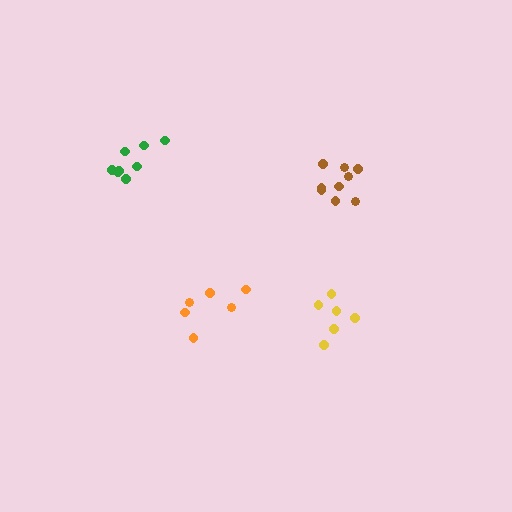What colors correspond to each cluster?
The clusters are colored: green, orange, yellow, brown.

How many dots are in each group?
Group 1: 8 dots, Group 2: 6 dots, Group 3: 6 dots, Group 4: 9 dots (29 total).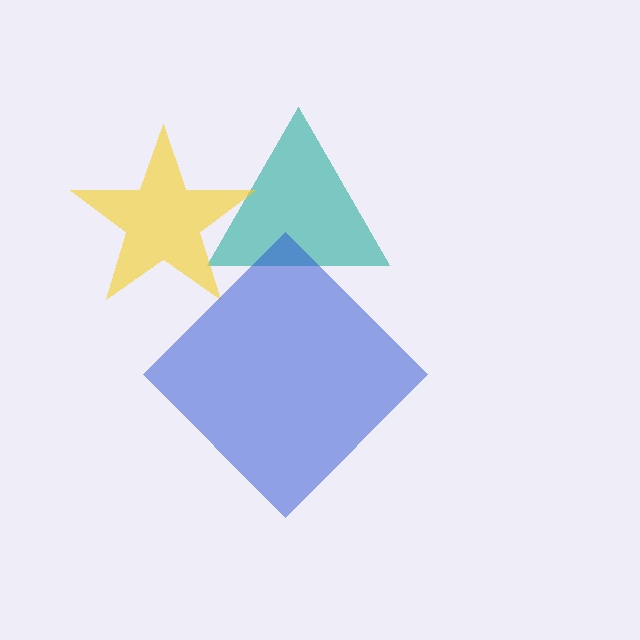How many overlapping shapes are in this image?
There are 3 overlapping shapes in the image.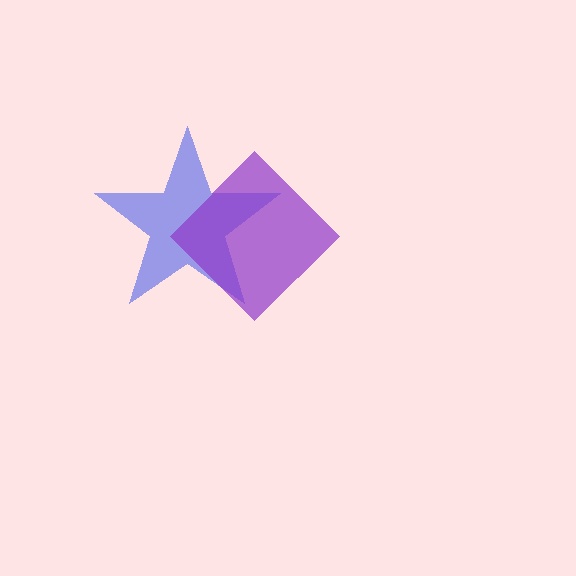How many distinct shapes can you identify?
There are 2 distinct shapes: a blue star, a purple diamond.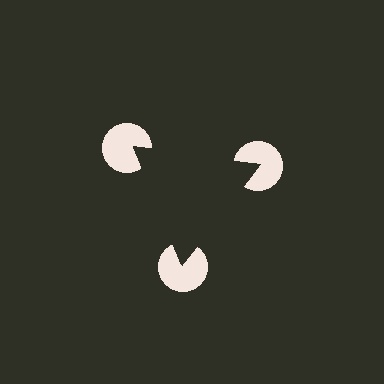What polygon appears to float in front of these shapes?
An illusory triangle — its edges are inferred from the aligned wedge cuts in the pac-man discs, not physically drawn.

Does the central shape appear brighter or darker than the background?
It typically appears slightly darker than the background, even though no actual brightness change is drawn.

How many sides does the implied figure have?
3 sides.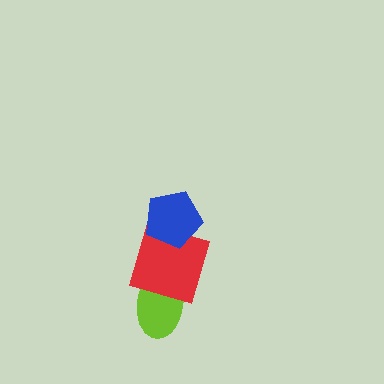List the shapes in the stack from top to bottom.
From top to bottom: the blue pentagon, the red square, the lime ellipse.